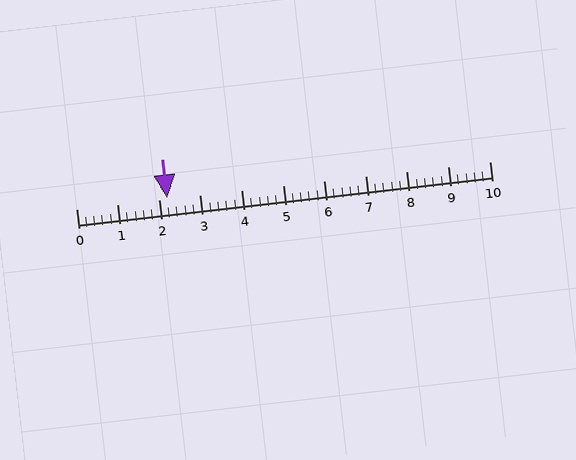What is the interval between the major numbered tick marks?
The major tick marks are spaced 1 units apart.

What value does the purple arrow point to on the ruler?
The purple arrow points to approximately 2.2.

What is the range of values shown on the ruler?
The ruler shows values from 0 to 10.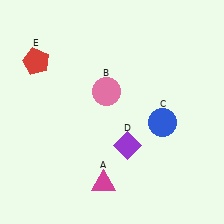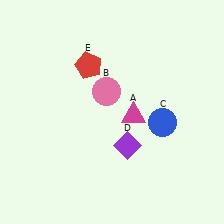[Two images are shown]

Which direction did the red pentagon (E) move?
The red pentagon (E) moved right.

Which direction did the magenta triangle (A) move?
The magenta triangle (A) moved up.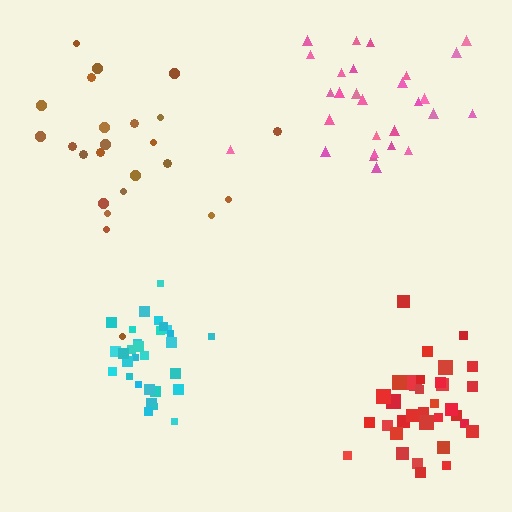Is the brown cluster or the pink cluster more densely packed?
Pink.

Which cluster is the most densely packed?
Cyan.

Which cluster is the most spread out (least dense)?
Brown.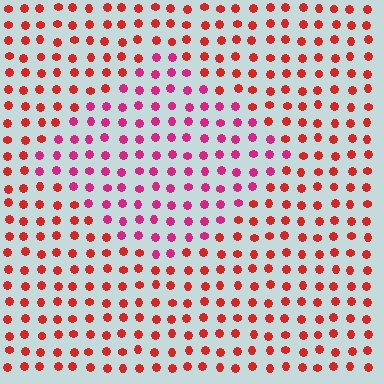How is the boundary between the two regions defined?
The boundary is defined purely by a slight shift in hue (about 33 degrees). Spacing, size, and orientation are identical on both sides.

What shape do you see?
I see a diamond.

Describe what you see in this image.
The image is filled with small red elements in a uniform arrangement. A diamond-shaped region is visible where the elements are tinted to a slightly different hue, forming a subtle color boundary.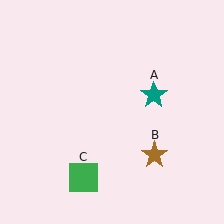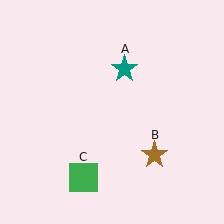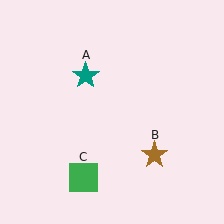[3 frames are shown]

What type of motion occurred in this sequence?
The teal star (object A) rotated counterclockwise around the center of the scene.